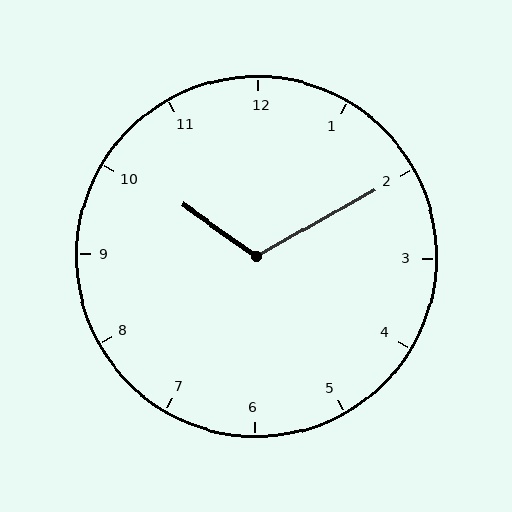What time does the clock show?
10:10.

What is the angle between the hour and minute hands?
Approximately 115 degrees.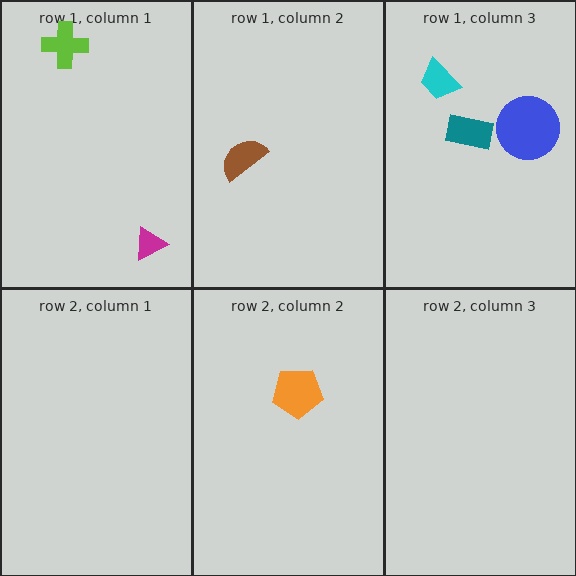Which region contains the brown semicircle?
The row 1, column 2 region.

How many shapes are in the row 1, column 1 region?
2.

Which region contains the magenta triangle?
The row 1, column 1 region.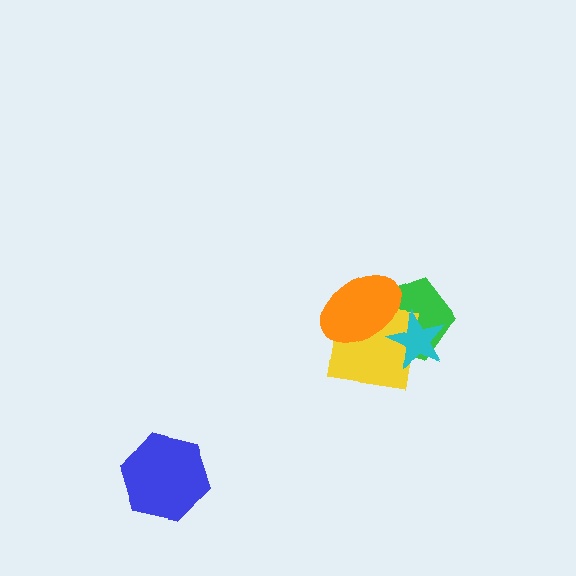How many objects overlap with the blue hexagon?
0 objects overlap with the blue hexagon.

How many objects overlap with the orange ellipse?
3 objects overlap with the orange ellipse.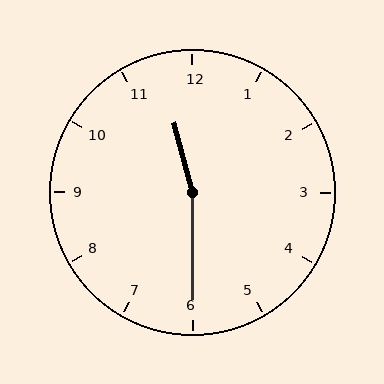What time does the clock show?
11:30.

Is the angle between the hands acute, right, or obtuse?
It is obtuse.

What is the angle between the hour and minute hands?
Approximately 165 degrees.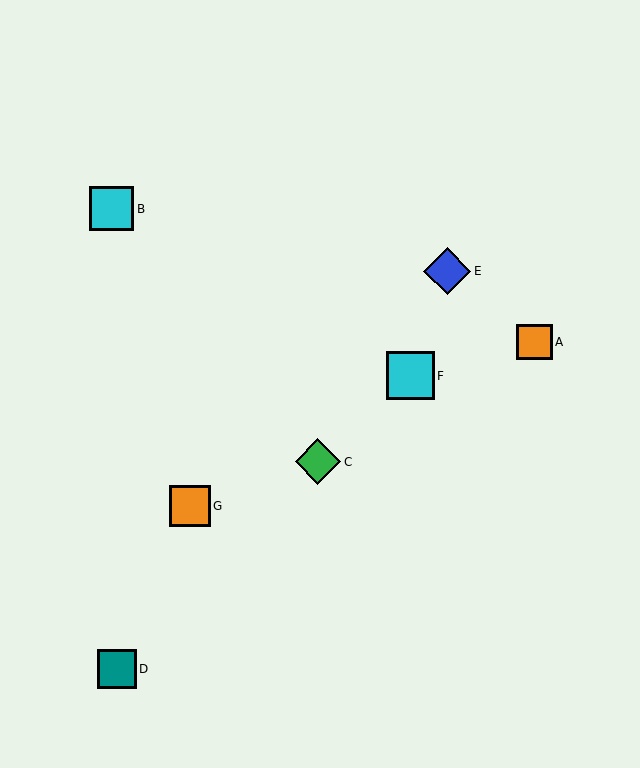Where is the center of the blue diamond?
The center of the blue diamond is at (447, 271).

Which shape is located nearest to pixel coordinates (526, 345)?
The orange square (labeled A) at (534, 342) is nearest to that location.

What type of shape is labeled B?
Shape B is a cyan square.